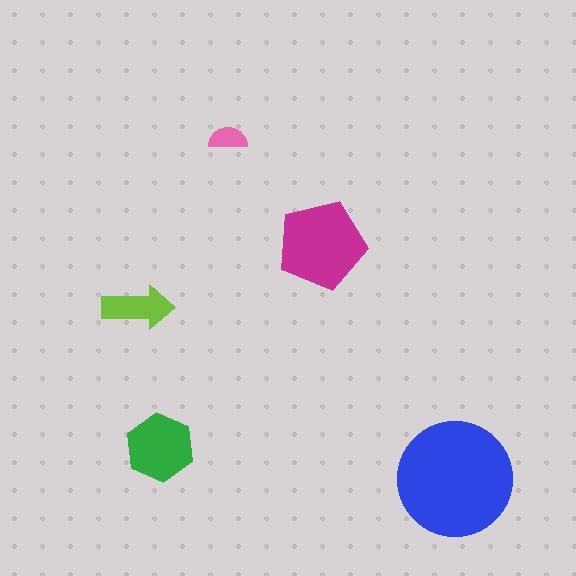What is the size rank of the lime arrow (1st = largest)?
4th.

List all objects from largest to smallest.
The blue circle, the magenta pentagon, the green hexagon, the lime arrow, the pink semicircle.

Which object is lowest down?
The blue circle is bottommost.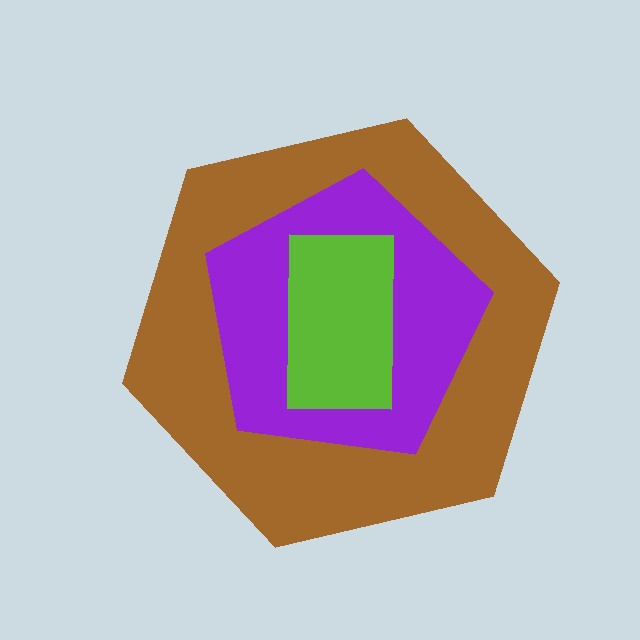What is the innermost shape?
The lime rectangle.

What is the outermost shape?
The brown hexagon.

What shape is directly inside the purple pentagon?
The lime rectangle.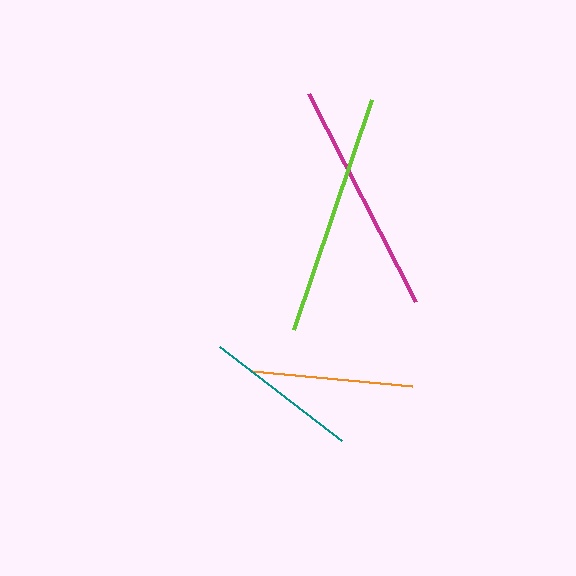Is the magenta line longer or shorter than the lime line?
The lime line is longer than the magenta line.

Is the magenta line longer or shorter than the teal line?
The magenta line is longer than the teal line.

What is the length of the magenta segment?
The magenta segment is approximately 234 pixels long.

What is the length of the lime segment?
The lime segment is approximately 243 pixels long.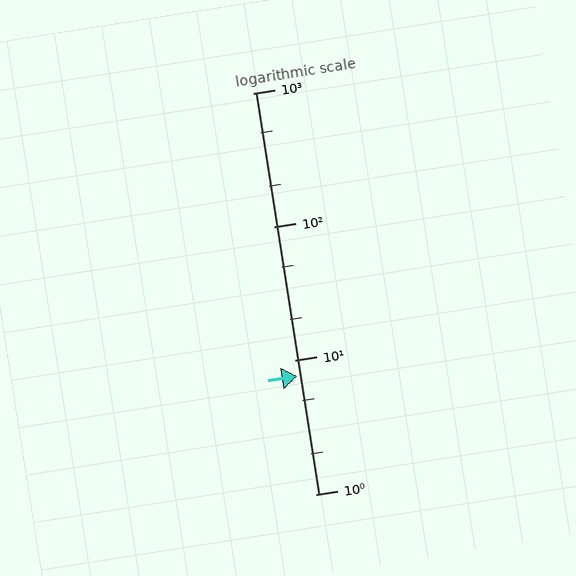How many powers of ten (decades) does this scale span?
The scale spans 3 decades, from 1 to 1000.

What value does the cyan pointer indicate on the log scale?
The pointer indicates approximately 7.7.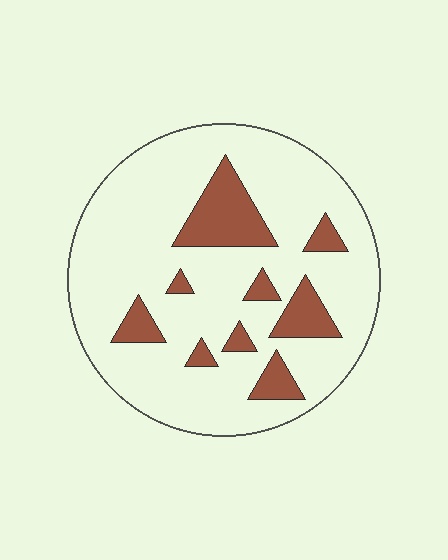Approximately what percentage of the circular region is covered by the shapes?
Approximately 20%.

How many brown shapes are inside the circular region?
9.